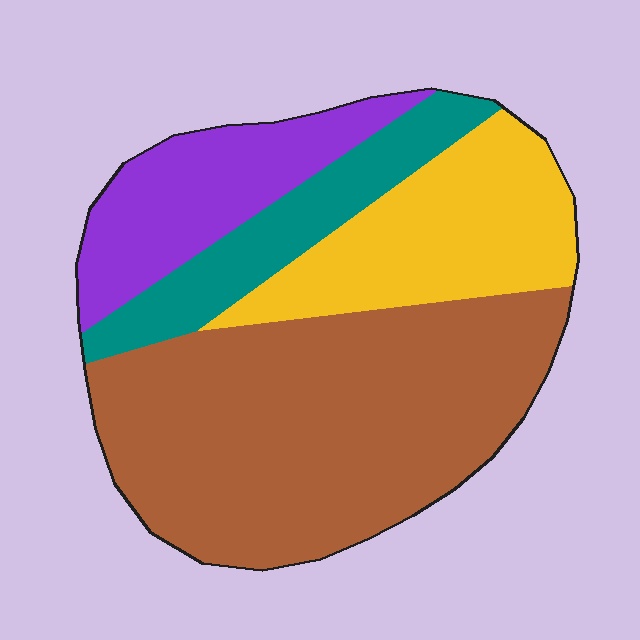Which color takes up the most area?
Brown, at roughly 50%.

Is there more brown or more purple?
Brown.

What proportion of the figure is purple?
Purple covers roughly 15% of the figure.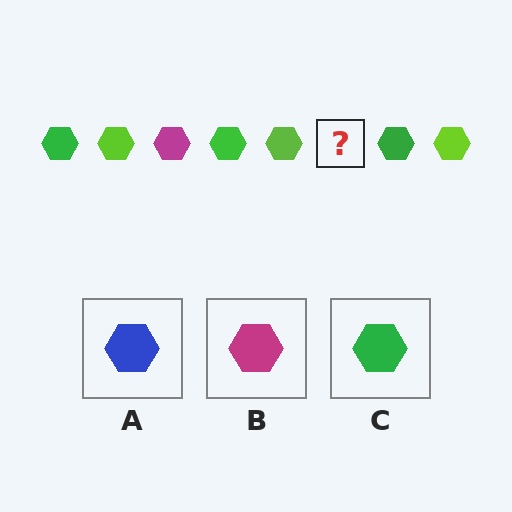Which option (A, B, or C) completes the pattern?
B.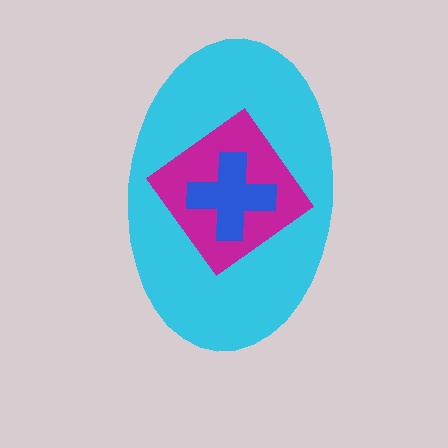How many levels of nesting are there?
3.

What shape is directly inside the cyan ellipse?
The magenta diamond.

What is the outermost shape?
The cyan ellipse.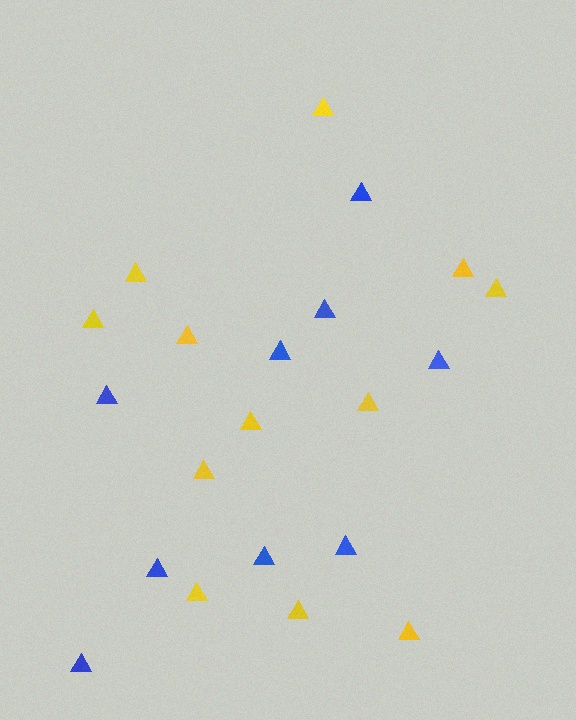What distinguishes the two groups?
There are 2 groups: one group of blue triangles (9) and one group of yellow triangles (12).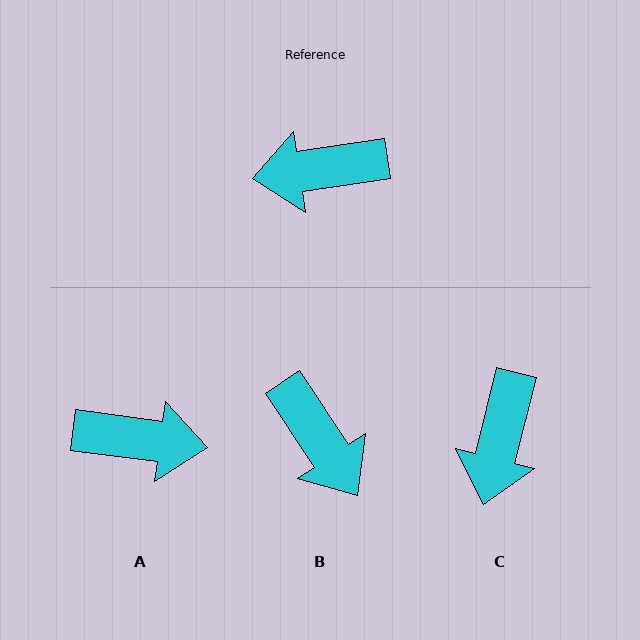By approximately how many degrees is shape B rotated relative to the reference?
Approximately 115 degrees counter-clockwise.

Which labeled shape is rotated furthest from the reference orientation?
A, about 164 degrees away.